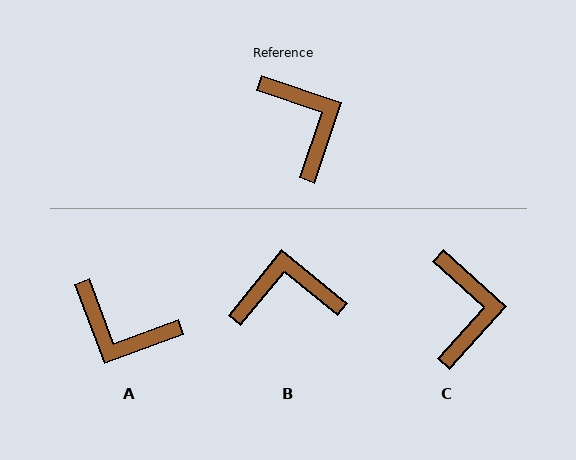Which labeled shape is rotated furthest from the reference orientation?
A, about 141 degrees away.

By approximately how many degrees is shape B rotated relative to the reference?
Approximately 69 degrees counter-clockwise.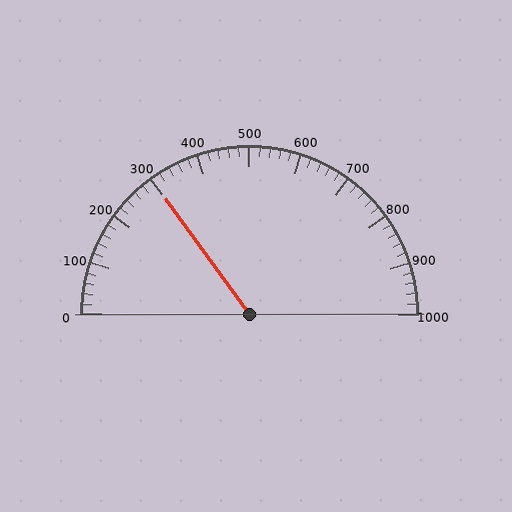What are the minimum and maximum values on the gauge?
The gauge ranges from 0 to 1000.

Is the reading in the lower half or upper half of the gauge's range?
The reading is in the lower half of the range (0 to 1000).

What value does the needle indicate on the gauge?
The needle indicates approximately 300.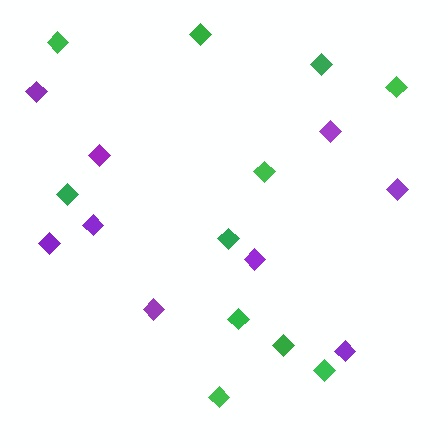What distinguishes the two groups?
There are 2 groups: one group of green diamonds (11) and one group of purple diamonds (9).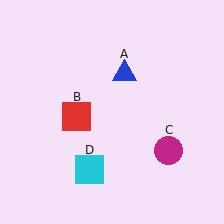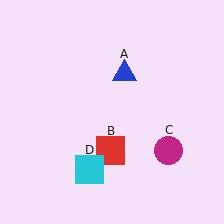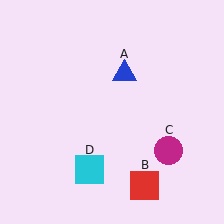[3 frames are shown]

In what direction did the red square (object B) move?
The red square (object B) moved down and to the right.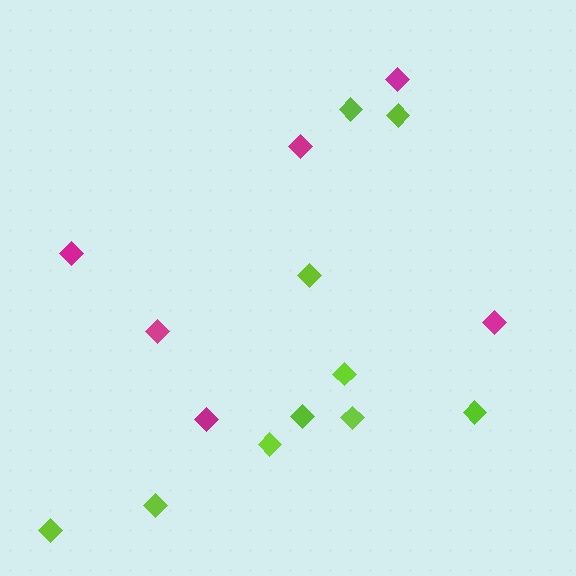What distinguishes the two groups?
There are 2 groups: one group of magenta diamonds (6) and one group of lime diamonds (10).